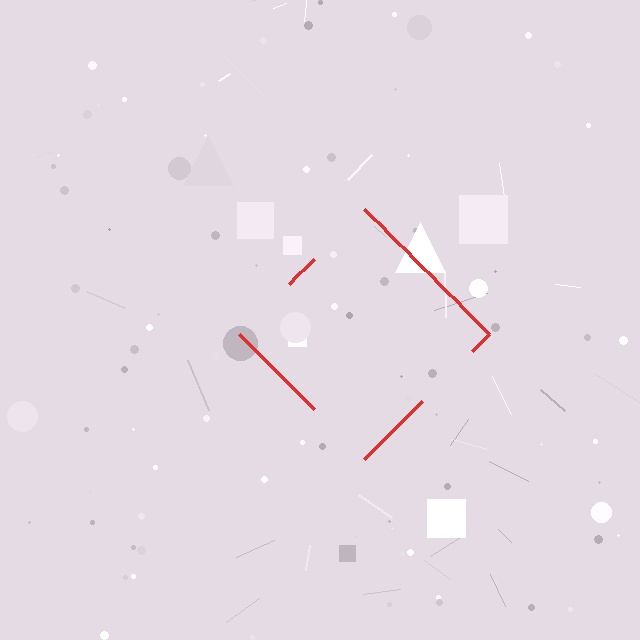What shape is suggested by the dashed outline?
The dashed outline suggests a diamond.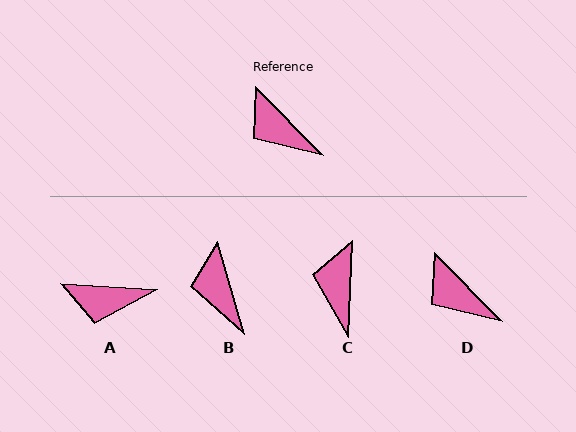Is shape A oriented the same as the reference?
No, it is off by about 42 degrees.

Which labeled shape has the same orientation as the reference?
D.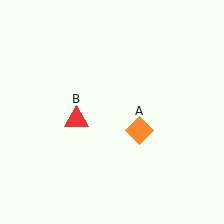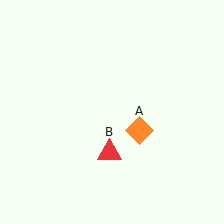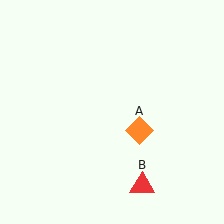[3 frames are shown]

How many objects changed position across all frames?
1 object changed position: red triangle (object B).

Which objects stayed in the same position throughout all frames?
Orange diamond (object A) remained stationary.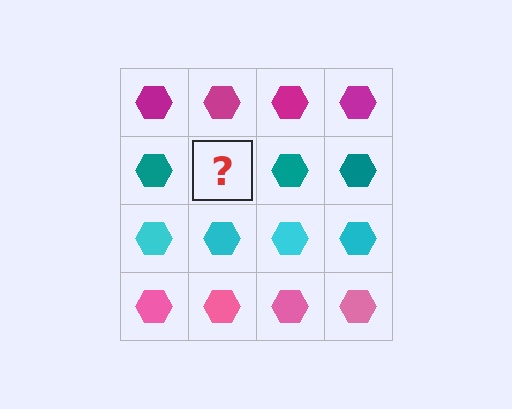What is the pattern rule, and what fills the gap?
The rule is that each row has a consistent color. The gap should be filled with a teal hexagon.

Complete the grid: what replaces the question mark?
The question mark should be replaced with a teal hexagon.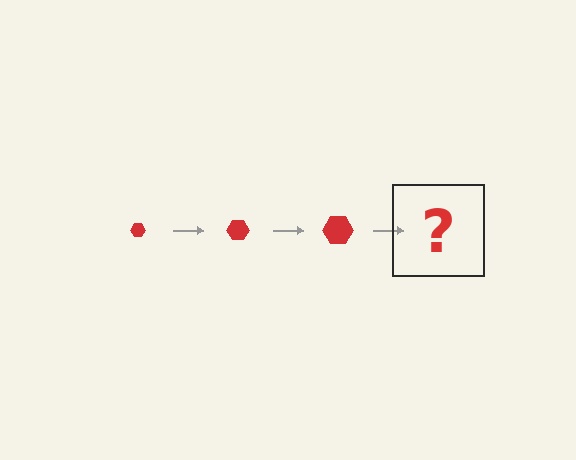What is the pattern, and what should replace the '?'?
The pattern is that the hexagon gets progressively larger each step. The '?' should be a red hexagon, larger than the previous one.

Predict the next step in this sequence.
The next step is a red hexagon, larger than the previous one.